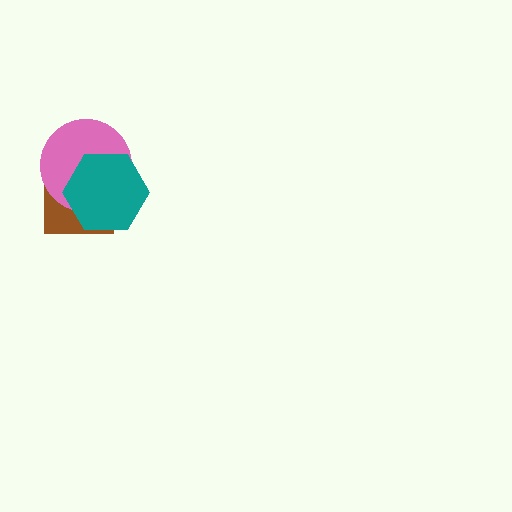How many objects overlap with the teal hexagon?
2 objects overlap with the teal hexagon.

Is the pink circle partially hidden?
Yes, it is partially covered by another shape.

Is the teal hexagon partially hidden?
No, no other shape covers it.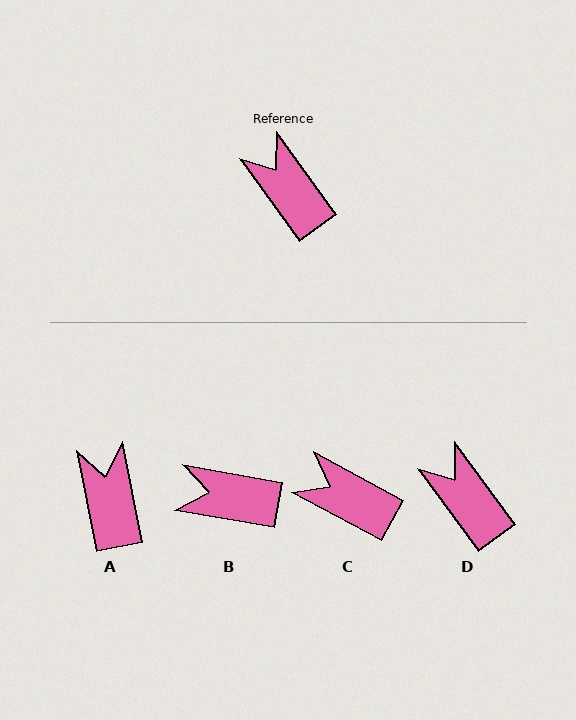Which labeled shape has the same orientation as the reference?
D.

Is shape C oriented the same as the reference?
No, it is off by about 26 degrees.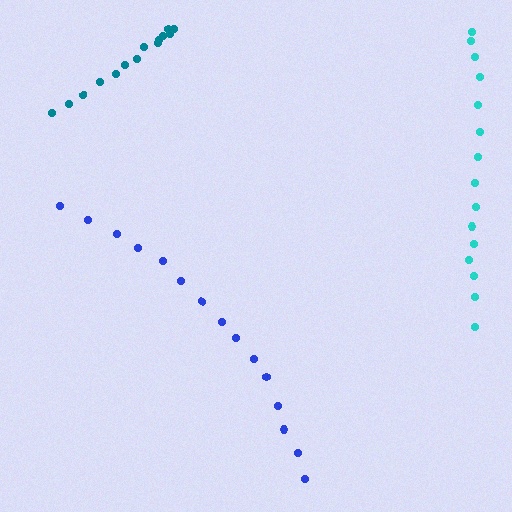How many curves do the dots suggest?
There are 3 distinct paths.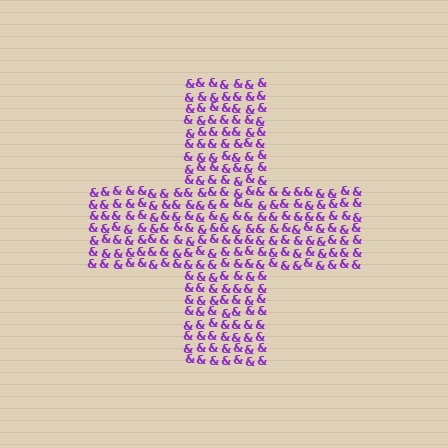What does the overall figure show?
The overall figure shows a cross.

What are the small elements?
The small elements are ampersands.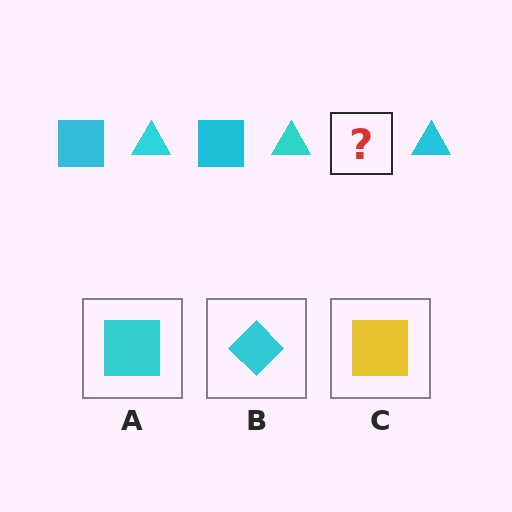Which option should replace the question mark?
Option A.